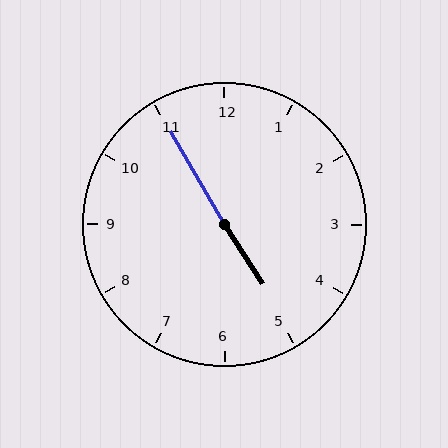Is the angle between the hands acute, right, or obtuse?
It is obtuse.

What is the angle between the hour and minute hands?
Approximately 178 degrees.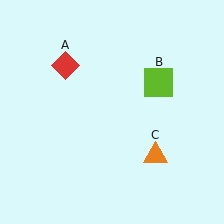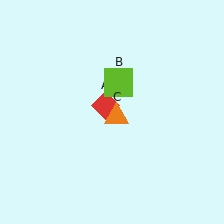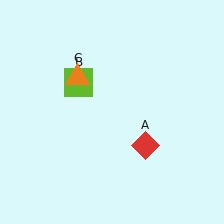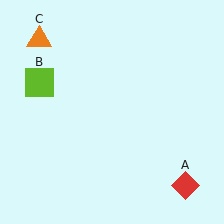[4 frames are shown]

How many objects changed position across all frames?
3 objects changed position: red diamond (object A), lime square (object B), orange triangle (object C).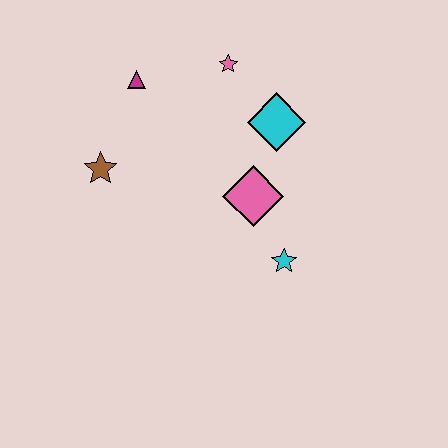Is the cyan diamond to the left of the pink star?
No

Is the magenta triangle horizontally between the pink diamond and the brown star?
Yes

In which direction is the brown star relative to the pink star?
The brown star is to the left of the pink star.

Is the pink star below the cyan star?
No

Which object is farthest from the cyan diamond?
The brown star is farthest from the cyan diamond.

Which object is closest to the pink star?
The cyan diamond is closest to the pink star.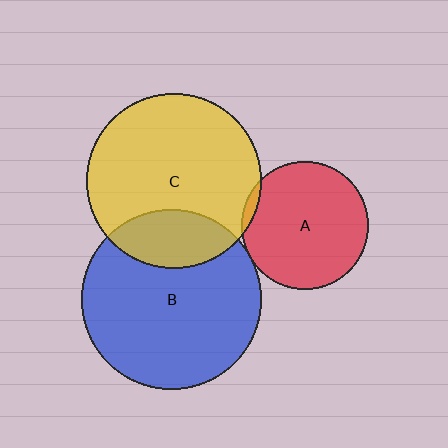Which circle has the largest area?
Circle B (blue).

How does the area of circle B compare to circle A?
Approximately 2.0 times.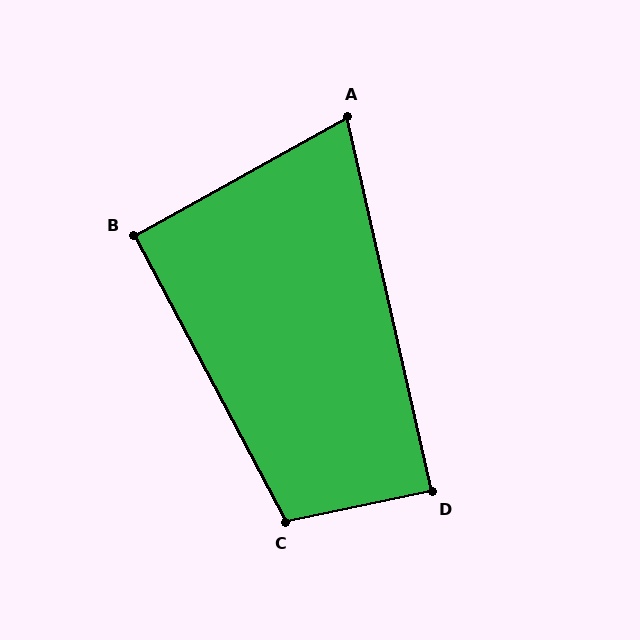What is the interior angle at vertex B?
Approximately 91 degrees (approximately right).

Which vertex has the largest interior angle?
C, at approximately 106 degrees.